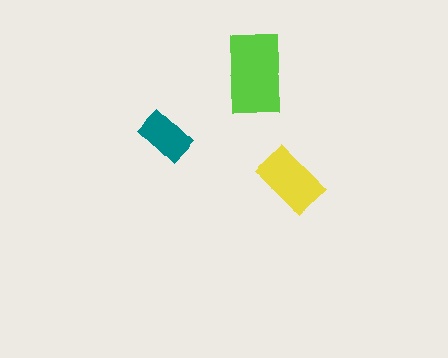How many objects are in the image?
There are 3 objects in the image.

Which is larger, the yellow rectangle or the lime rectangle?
The lime one.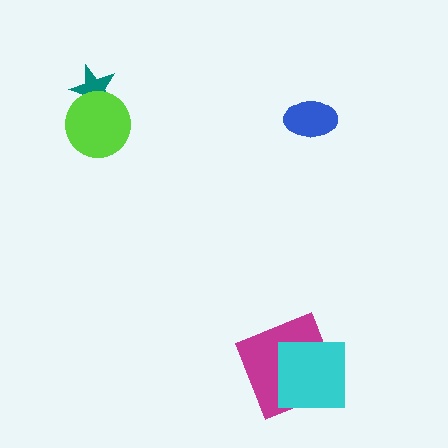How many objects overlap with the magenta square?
1 object overlaps with the magenta square.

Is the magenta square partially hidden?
Yes, it is partially covered by another shape.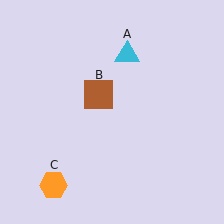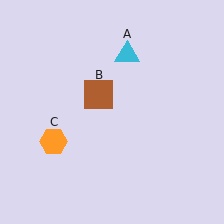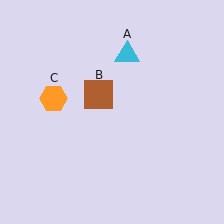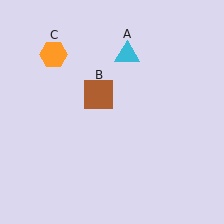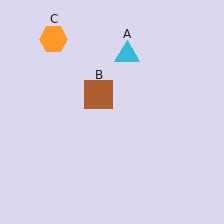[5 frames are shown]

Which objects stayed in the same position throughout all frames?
Cyan triangle (object A) and brown square (object B) remained stationary.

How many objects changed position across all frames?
1 object changed position: orange hexagon (object C).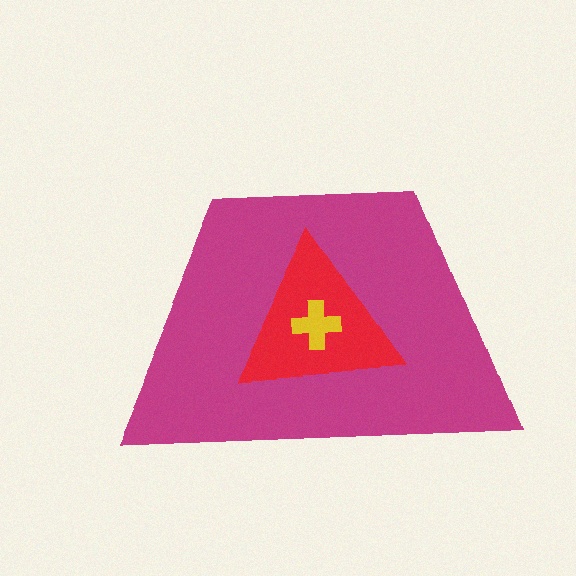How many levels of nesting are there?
3.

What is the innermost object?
The yellow cross.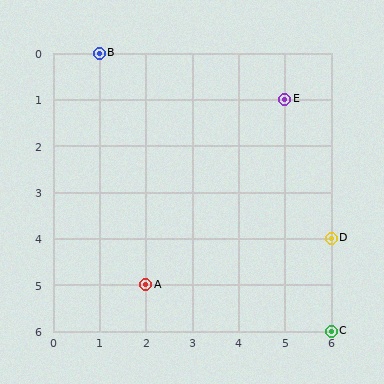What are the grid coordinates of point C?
Point C is at grid coordinates (6, 6).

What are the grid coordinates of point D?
Point D is at grid coordinates (6, 4).